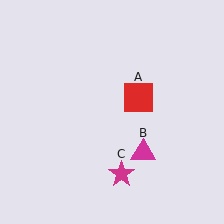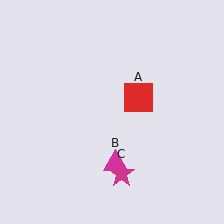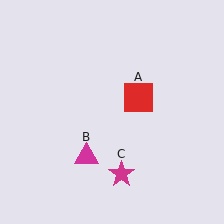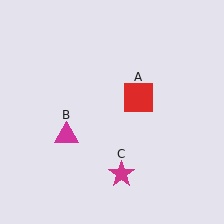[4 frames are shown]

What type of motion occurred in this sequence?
The magenta triangle (object B) rotated clockwise around the center of the scene.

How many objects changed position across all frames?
1 object changed position: magenta triangle (object B).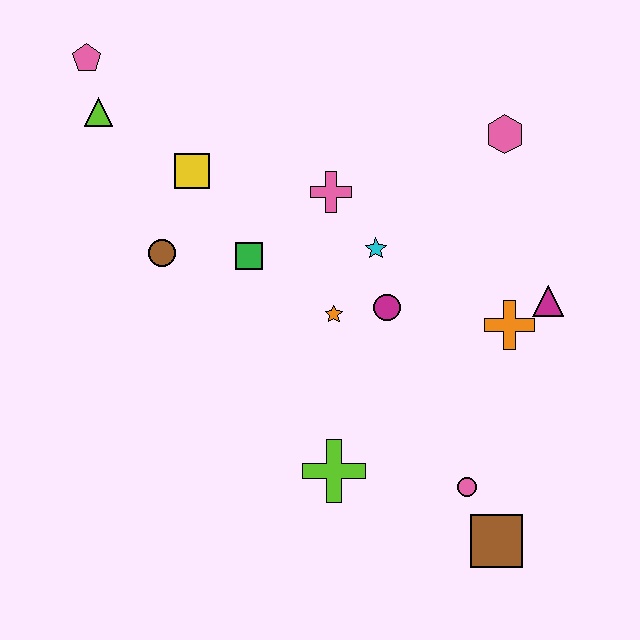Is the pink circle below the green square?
Yes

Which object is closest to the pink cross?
The cyan star is closest to the pink cross.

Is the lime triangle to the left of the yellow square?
Yes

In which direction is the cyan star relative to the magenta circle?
The cyan star is above the magenta circle.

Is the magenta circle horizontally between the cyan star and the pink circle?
Yes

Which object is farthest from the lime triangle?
The brown square is farthest from the lime triangle.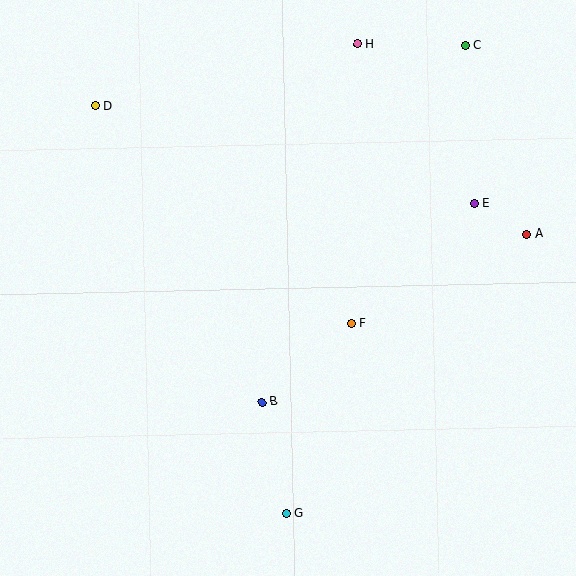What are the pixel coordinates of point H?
Point H is at (357, 44).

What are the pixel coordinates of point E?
Point E is at (474, 203).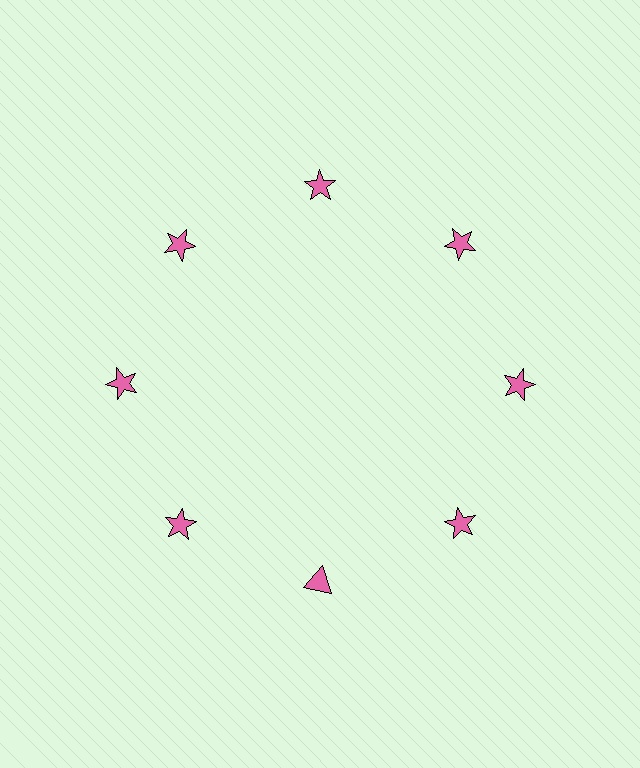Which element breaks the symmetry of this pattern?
The pink triangle at roughly the 6 o'clock position breaks the symmetry. All other shapes are pink stars.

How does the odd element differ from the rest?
It has a different shape: triangle instead of star.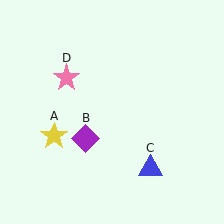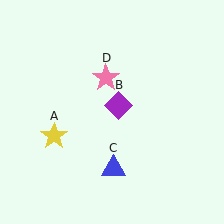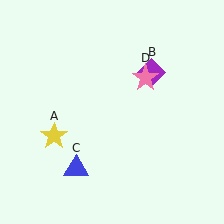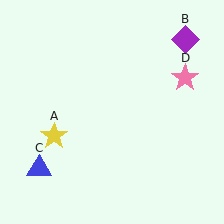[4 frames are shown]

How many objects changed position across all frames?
3 objects changed position: purple diamond (object B), blue triangle (object C), pink star (object D).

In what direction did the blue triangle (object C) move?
The blue triangle (object C) moved left.